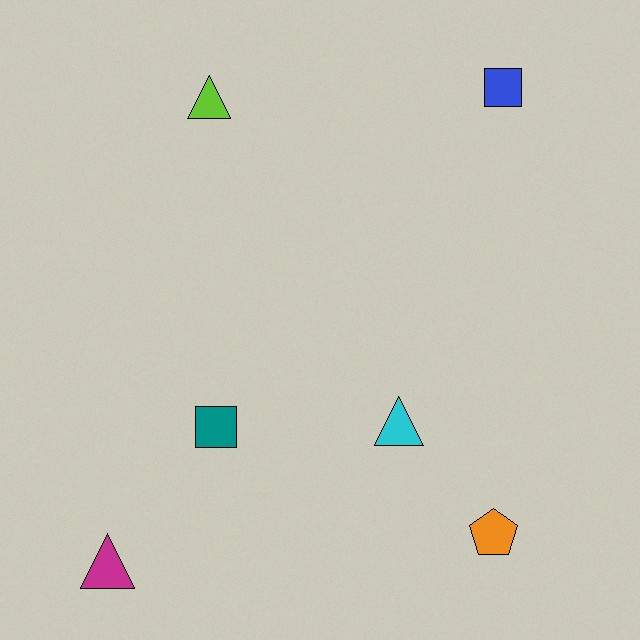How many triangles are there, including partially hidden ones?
There are 3 triangles.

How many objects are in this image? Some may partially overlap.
There are 6 objects.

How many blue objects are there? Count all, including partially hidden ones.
There is 1 blue object.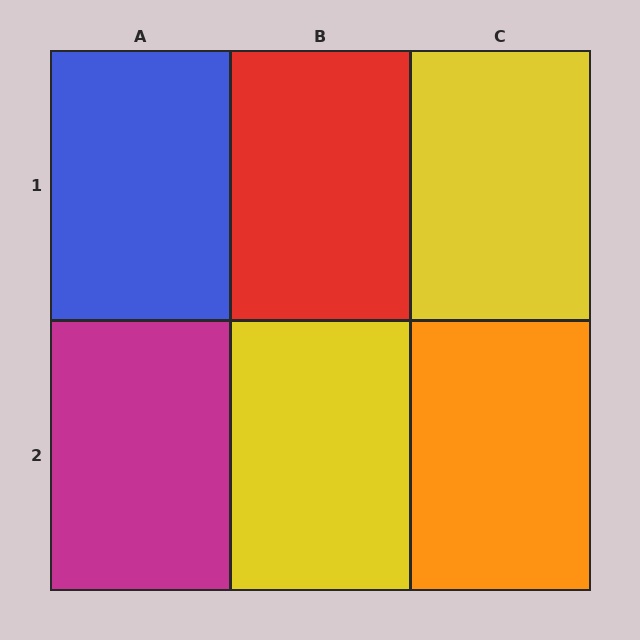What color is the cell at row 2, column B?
Yellow.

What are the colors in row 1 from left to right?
Blue, red, yellow.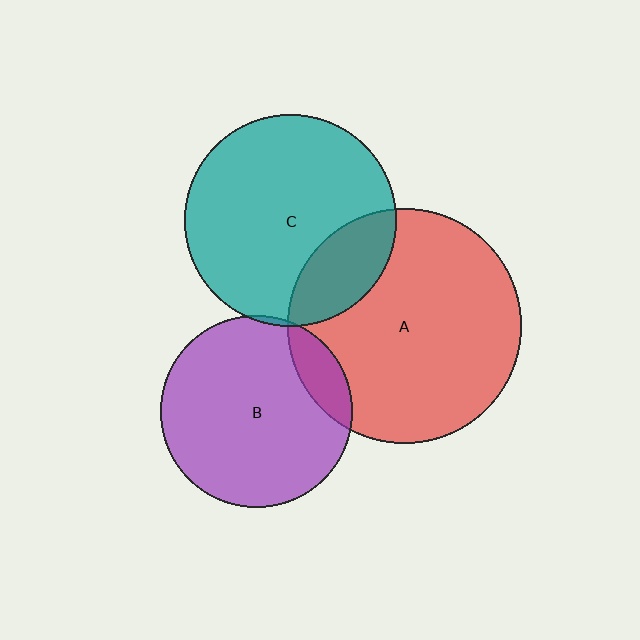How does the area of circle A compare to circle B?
Approximately 1.5 times.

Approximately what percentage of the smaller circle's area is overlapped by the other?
Approximately 20%.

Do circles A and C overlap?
Yes.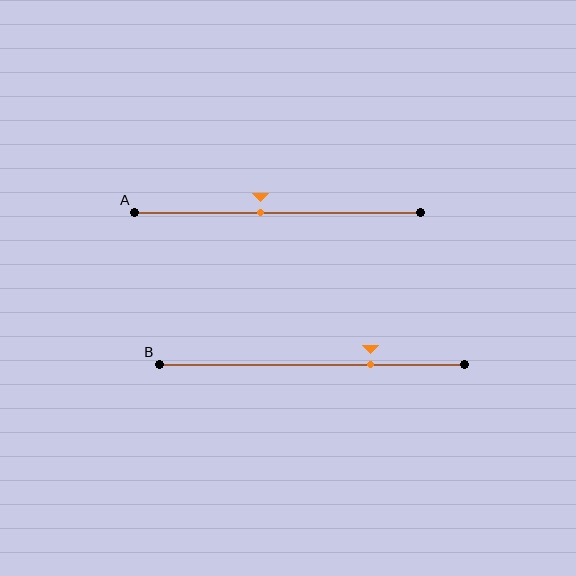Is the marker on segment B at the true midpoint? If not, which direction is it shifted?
No, the marker on segment B is shifted to the right by about 19% of the segment length.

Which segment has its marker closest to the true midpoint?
Segment A has its marker closest to the true midpoint.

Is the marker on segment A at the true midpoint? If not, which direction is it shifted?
No, the marker on segment A is shifted to the left by about 6% of the segment length.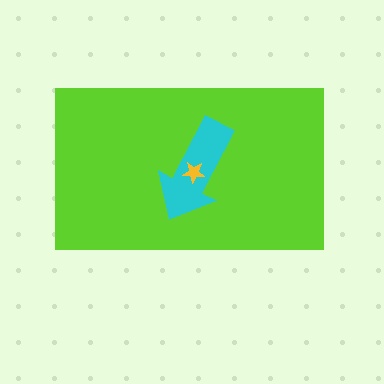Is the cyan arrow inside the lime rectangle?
Yes.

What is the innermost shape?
The yellow star.